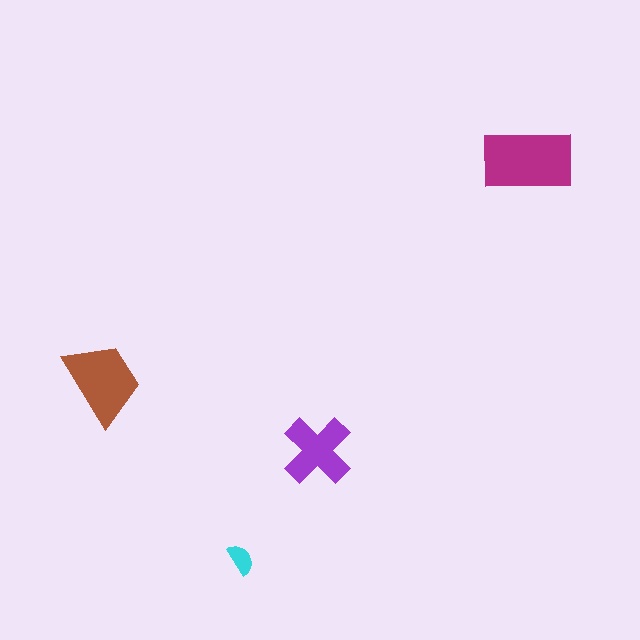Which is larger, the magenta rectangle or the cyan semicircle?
The magenta rectangle.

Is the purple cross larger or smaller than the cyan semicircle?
Larger.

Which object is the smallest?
The cyan semicircle.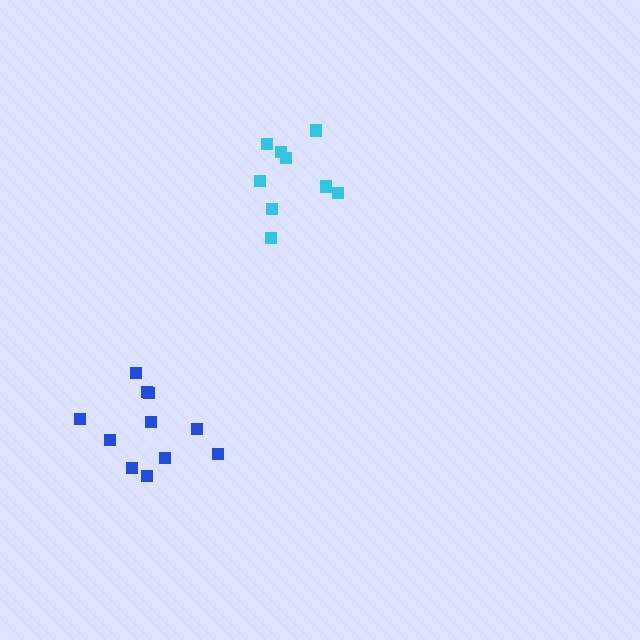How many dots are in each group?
Group 1: 11 dots, Group 2: 9 dots (20 total).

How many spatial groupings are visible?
There are 2 spatial groupings.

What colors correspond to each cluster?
The clusters are colored: blue, cyan.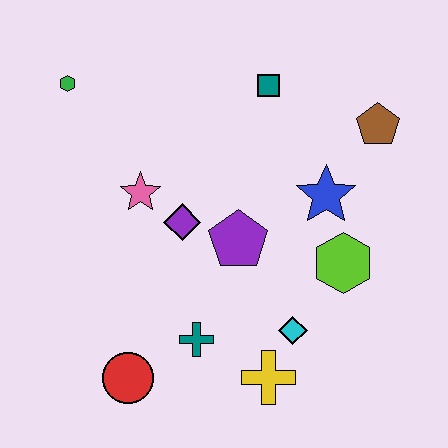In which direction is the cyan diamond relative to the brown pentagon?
The cyan diamond is below the brown pentagon.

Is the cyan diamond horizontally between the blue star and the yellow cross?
Yes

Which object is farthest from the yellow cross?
The green hexagon is farthest from the yellow cross.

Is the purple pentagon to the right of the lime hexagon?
No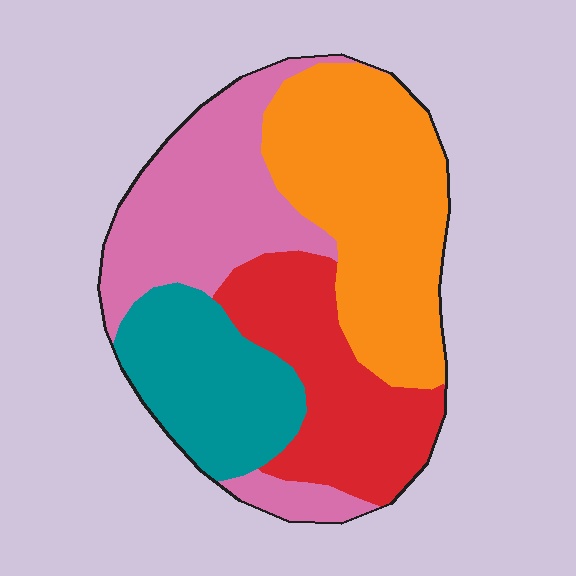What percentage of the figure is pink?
Pink covers 27% of the figure.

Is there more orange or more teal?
Orange.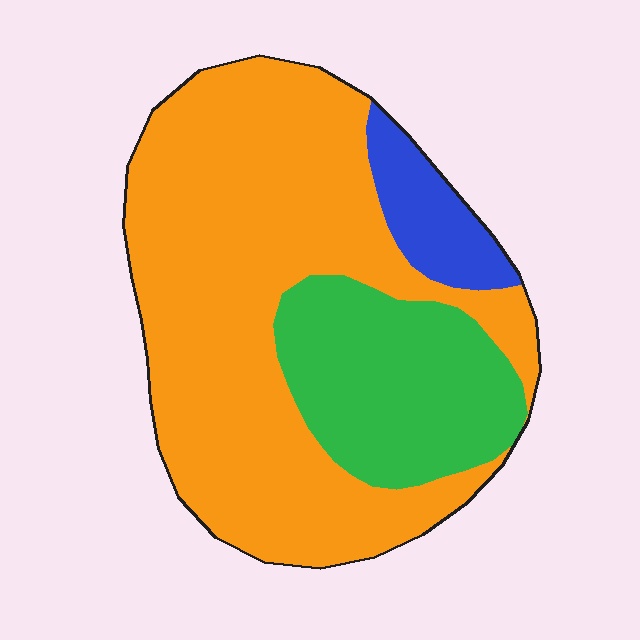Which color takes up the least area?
Blue, at roughly 10%.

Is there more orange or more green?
Orange.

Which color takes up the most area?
Orange, at roughly 65%.